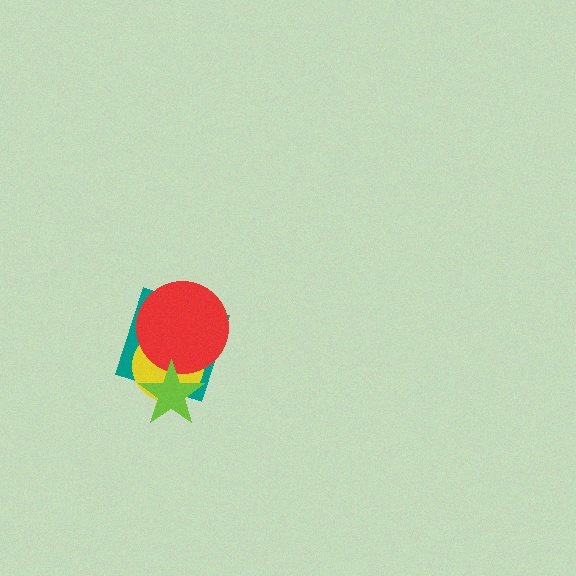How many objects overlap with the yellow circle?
3 objects overlap with the yellow circle.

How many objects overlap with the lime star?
3 objects overlap with the lime star.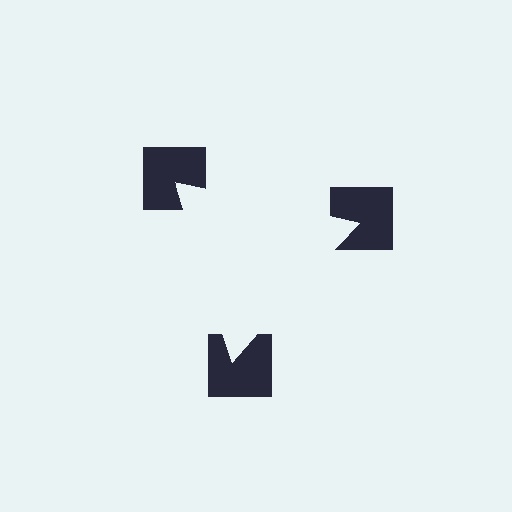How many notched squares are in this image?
There are 3 — one at each vertex of the illusory triangle.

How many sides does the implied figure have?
3 sides.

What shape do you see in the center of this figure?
An illusory triangle — its edges are inferred from the aligned wedge cuts in the notched squares, not physically drawn.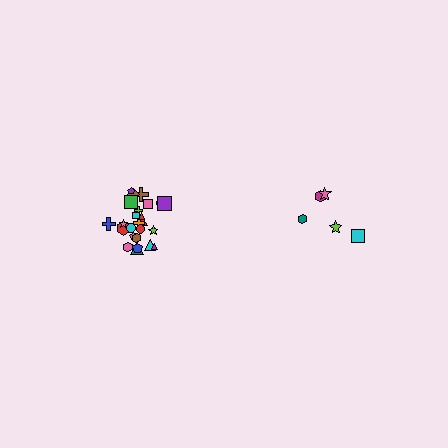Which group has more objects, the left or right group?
The left group.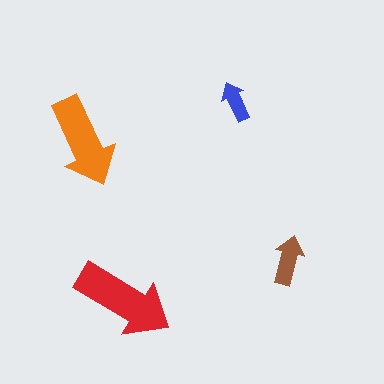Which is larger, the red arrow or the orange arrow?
The red one.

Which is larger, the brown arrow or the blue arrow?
The brown one.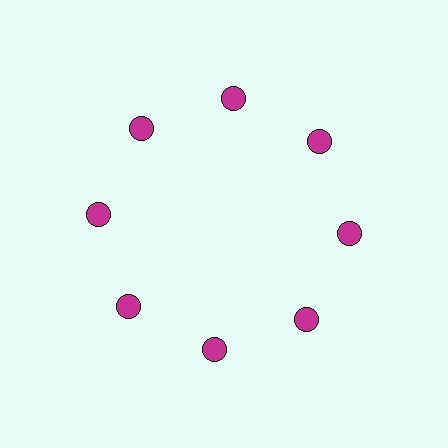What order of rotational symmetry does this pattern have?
This pattern has 8-fold rotational symmetry.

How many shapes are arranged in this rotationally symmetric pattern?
There are 8 shapes, arranged in 8 groups of 1.